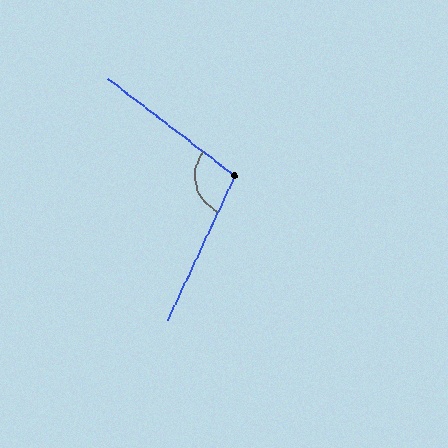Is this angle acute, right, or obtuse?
It is obtuse.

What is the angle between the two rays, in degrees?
Approximately 102 degrees.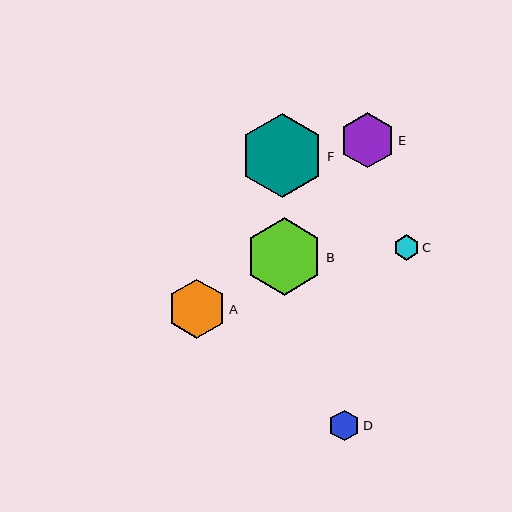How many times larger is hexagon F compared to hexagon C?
Hexagon F is approximately 3.4 times the size of hexagon C.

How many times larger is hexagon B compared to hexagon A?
Hexagon B is approximately 1.3 times the size of hexagon A.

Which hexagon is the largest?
Hexagon F is the largest with a size of approximately 85 pixels.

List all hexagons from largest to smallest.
From largest to smallest: F, B, A, E, D, C.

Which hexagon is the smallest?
Hexagon C is the smallest with a size of approximately 25 pixels.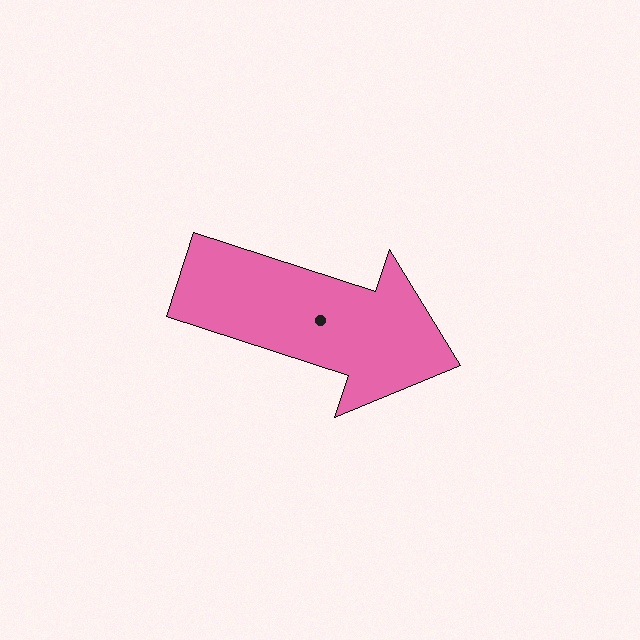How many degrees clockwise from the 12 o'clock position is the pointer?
Approximately 108 degrees.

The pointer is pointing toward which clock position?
Roughly 4 o'clock.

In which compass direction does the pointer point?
East.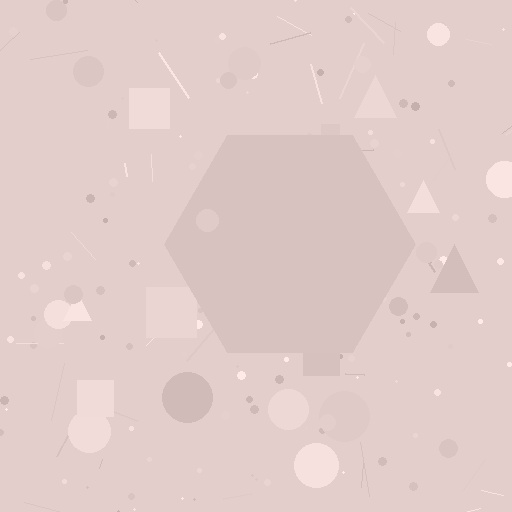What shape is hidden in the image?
A hexagon is hidden in the image.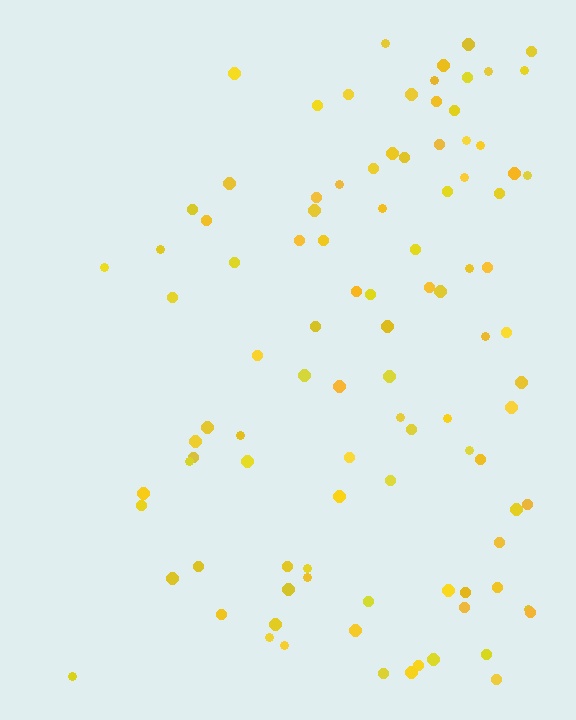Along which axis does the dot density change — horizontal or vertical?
Horizontal.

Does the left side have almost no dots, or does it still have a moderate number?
Still a moderate number, just noticeably fewer than the right.